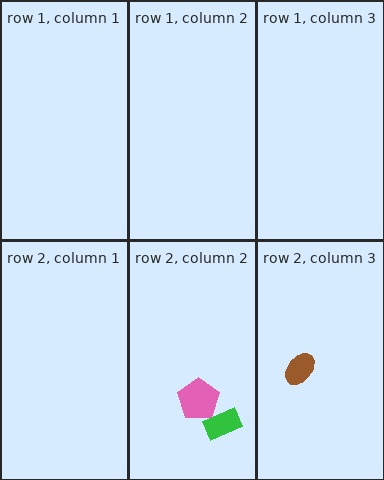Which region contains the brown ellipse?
The row 2, column 3 region.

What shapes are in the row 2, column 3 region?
The brown ellipse.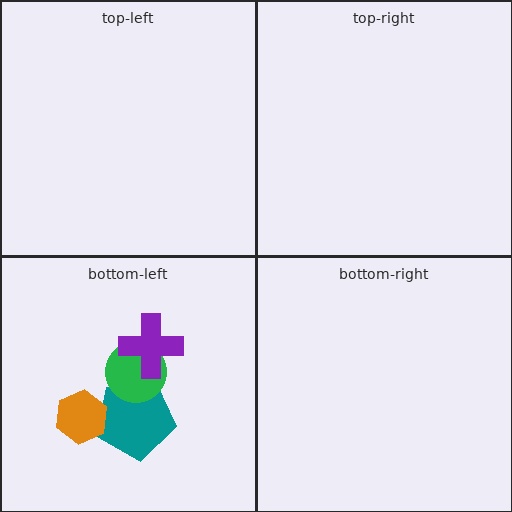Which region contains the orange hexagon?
The bottom-left region.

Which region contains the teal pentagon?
The bottom-left region.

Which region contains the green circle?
The bottom-left region.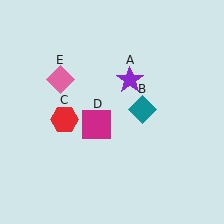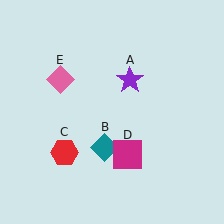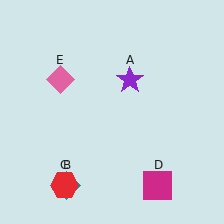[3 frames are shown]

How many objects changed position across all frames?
3 objects changed position: teal diamond (object B), red hexagon (object C), magenta square (object D).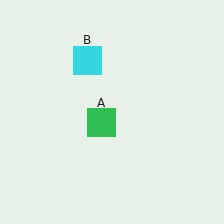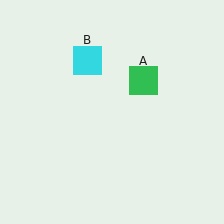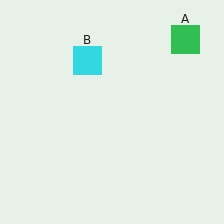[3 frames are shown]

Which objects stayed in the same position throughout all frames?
Cyan square (object B) remained stationary.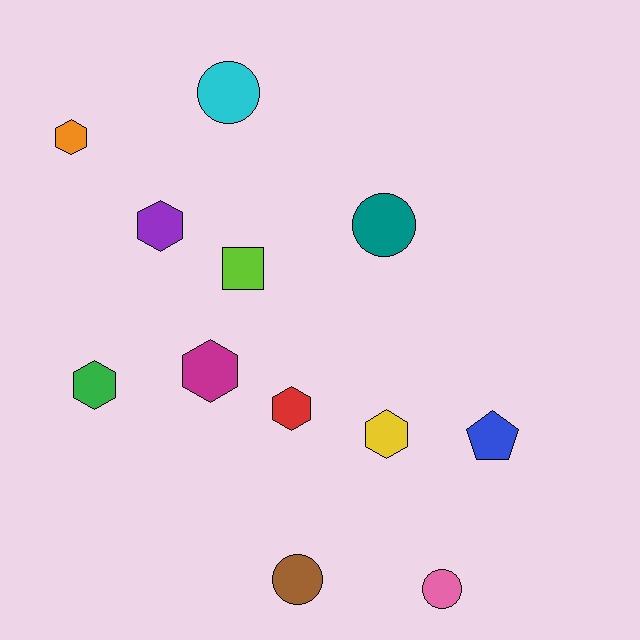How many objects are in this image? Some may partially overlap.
There are 12 objects.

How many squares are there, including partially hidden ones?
There is 1 square.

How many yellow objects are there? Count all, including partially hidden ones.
There is 1 yellow object.